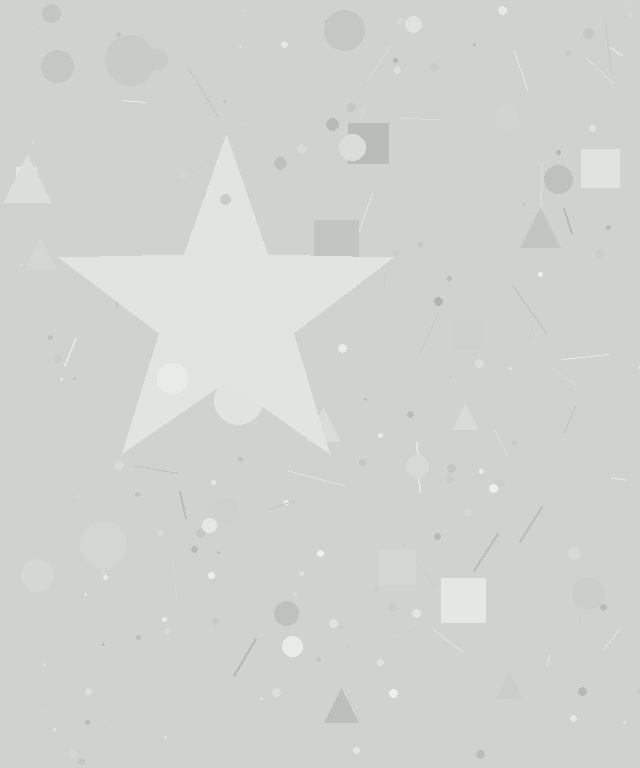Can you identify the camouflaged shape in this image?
The camouflaged shape is a star.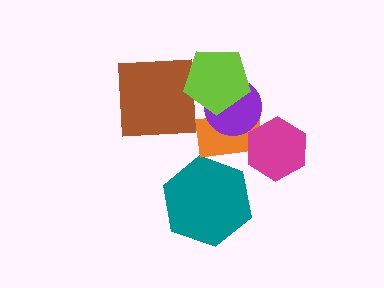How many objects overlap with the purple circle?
2 objects overlap with the purple circle.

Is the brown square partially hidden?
Yes, it is partially covered by another shape.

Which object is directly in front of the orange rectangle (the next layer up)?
The purple circle is directly in front of the orange rectangle.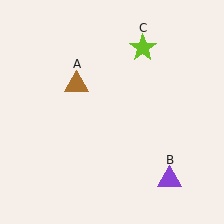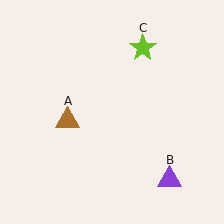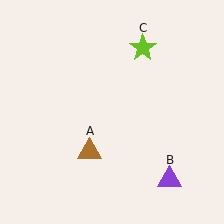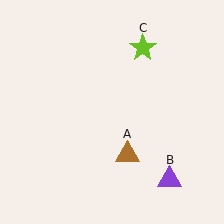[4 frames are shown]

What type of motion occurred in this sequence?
The brown triangle (object A) rotated counterclockwise around the center of the scene.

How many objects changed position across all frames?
1 object changed position: brown triangle (object A).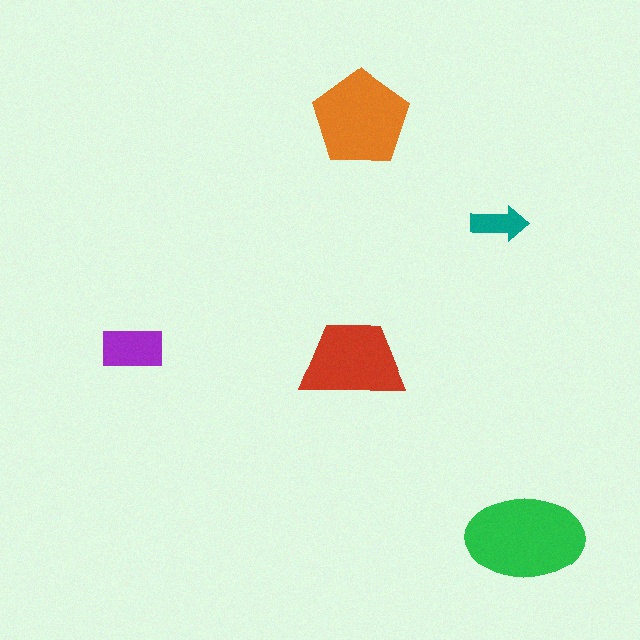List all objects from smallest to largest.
The teal arrow, the purple rectangle, the red trapezoid, the orange pentagon, the green ellipse.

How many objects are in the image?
There are 5 objects in the image.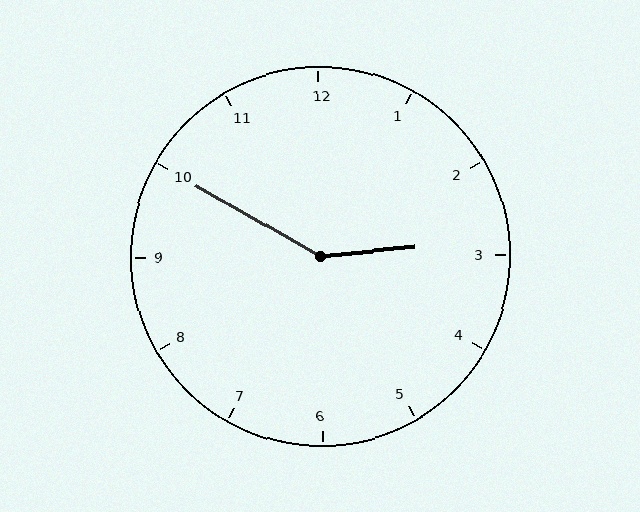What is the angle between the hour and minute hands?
Approximately 145 degrees.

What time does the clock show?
2:50.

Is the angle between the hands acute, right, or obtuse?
It is obtuse.